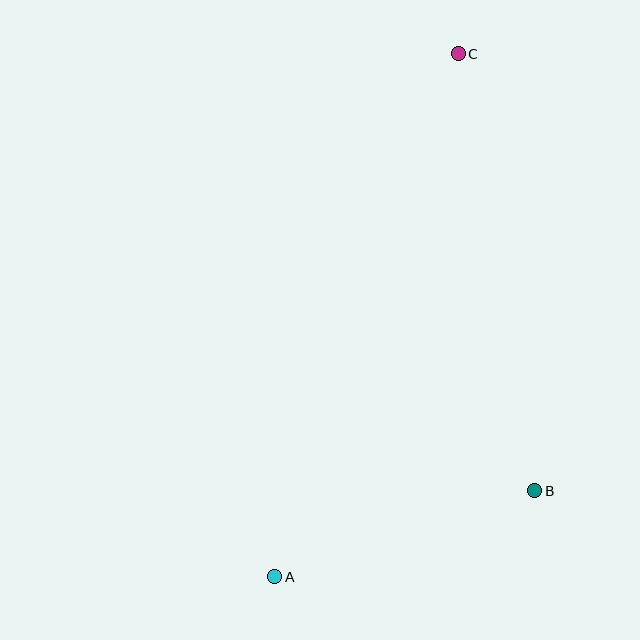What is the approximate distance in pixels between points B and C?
The distance between B and C is approximately 444 pixels.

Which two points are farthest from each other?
Points A and C are farthest from each other.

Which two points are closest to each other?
Points A and B are closest to each other.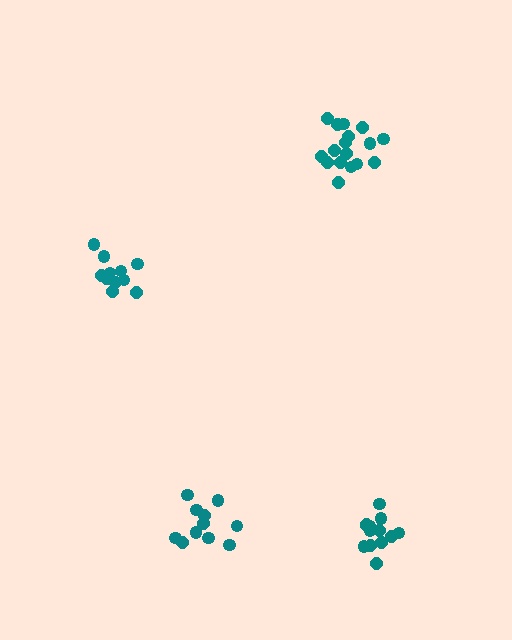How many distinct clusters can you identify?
There are 4 distinct clusters.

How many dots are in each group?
Group 1: 17 dots, Group 2: 13 dots, Group 3: 11 dots, Group 4: 11 dots (52 total).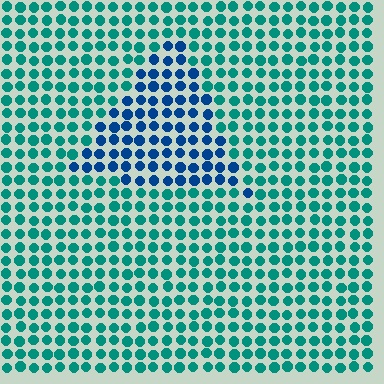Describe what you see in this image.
The image is filled with small teal elements in a uniform arrangement. A triangle-shaped region is visible where the elements are tinted to a slightly different hue, forming a subtle color boundary.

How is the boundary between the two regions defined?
The boundary is defined purely by a slight shift in hue (about 41 degrees). Spacing, size, and orientation are identical on both sides.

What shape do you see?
I see a triangle.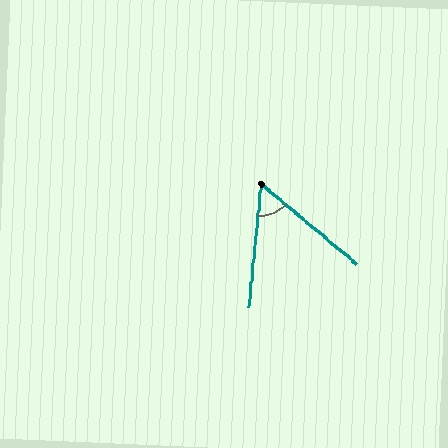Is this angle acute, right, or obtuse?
It is acute.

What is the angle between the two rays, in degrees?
Approximately 56 degrees.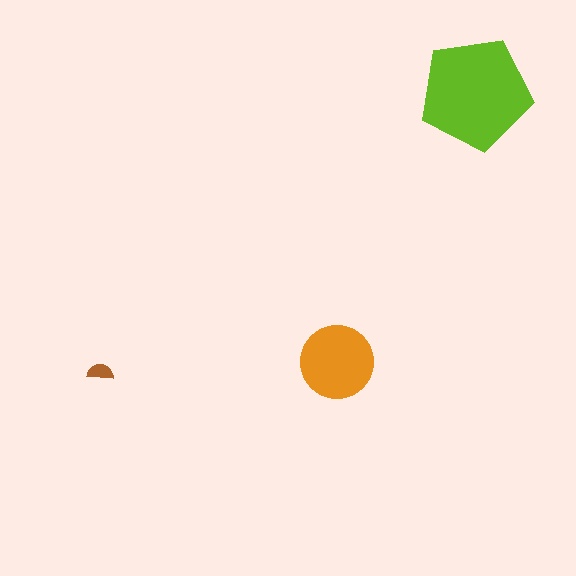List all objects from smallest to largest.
The brown semicircle, the orange circle, the lime pentagon.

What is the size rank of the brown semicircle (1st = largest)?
3rd.